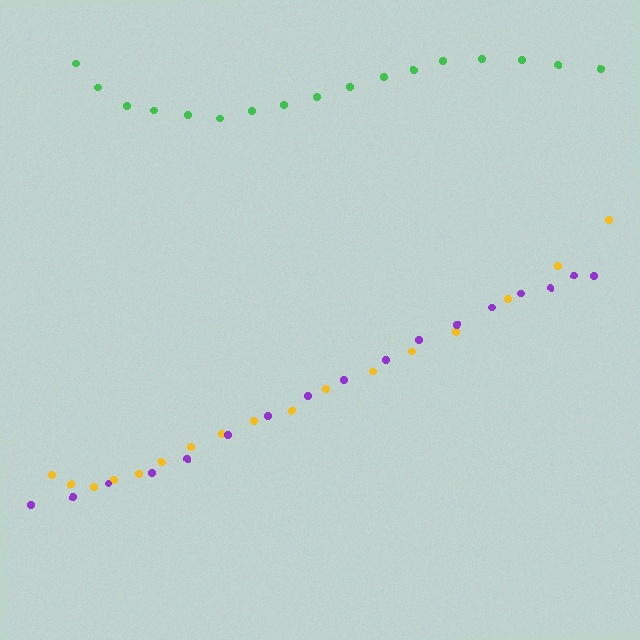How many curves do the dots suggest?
There are 3 distinct paths.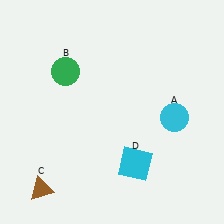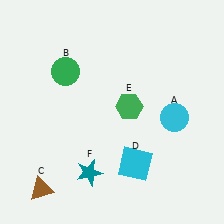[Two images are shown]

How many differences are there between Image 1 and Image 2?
There are 2 differences between the two images.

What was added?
A green hexagon (E), a teal star (F) were added in Image 2.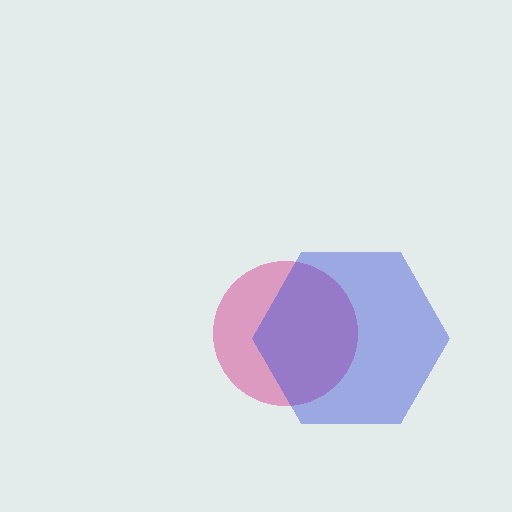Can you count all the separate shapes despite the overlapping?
Yes, there are 2 separate shapes.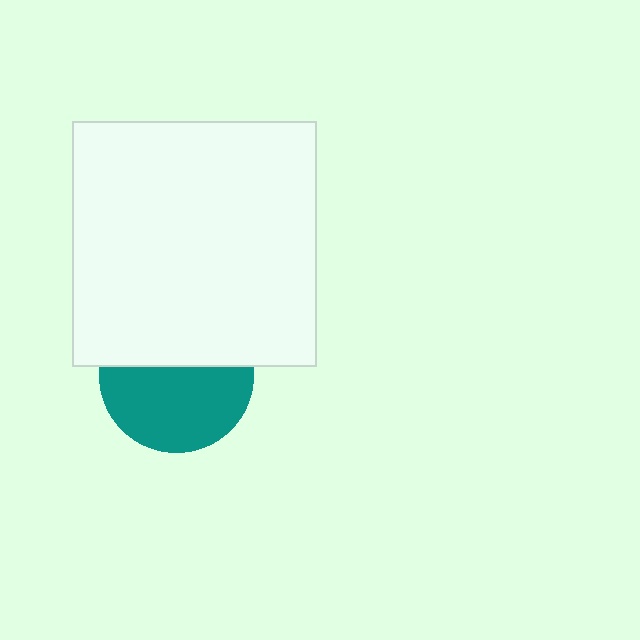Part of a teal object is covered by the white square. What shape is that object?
It is a circle.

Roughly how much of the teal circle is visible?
About half of it is visible (roughly 57%).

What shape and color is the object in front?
The object in front is a white square.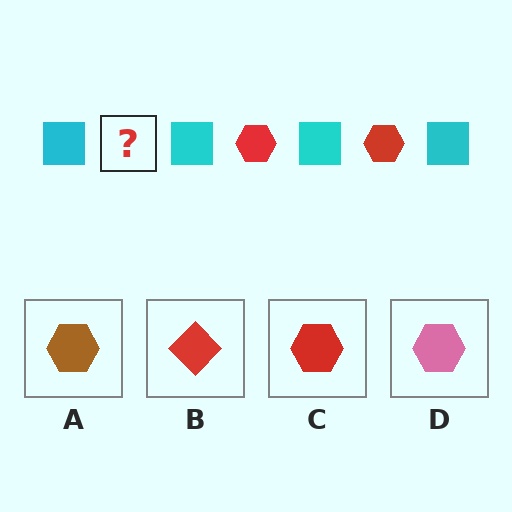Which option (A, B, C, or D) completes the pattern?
C.